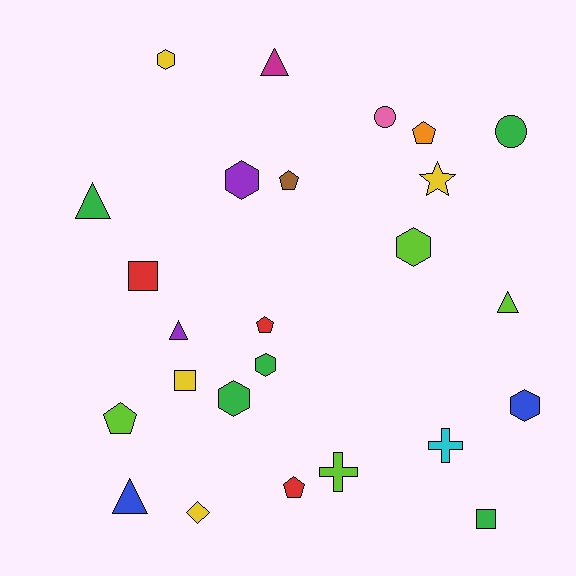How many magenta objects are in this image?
There is 1 magenta object.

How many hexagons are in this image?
There are 6 hexagons.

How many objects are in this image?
There are 25 objects.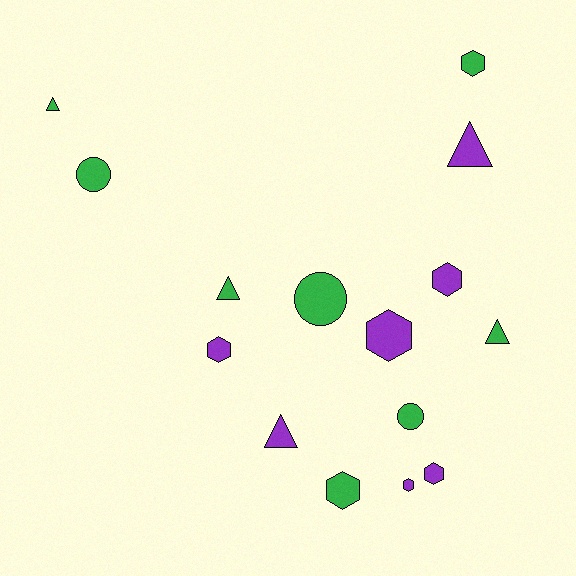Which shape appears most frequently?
Hexagon, with 7 objects.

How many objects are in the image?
There are 15 objects.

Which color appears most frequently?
Green, with 8 objects.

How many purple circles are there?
There are no purple circles.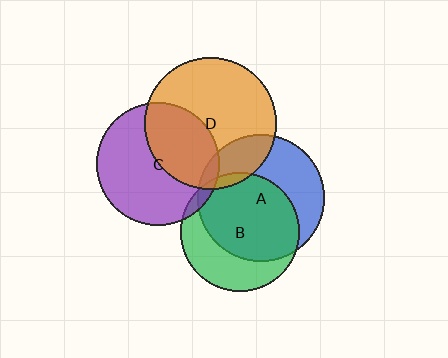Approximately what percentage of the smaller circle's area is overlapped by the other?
Approximately 5%.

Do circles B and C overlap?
Yes.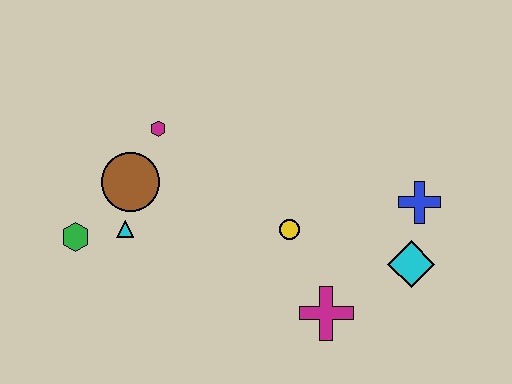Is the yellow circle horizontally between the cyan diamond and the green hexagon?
Yes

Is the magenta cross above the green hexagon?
No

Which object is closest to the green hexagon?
The cyan triangle is closest to the green hexagon.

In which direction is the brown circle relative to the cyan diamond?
The brown circle is to the left of the cyan diamond.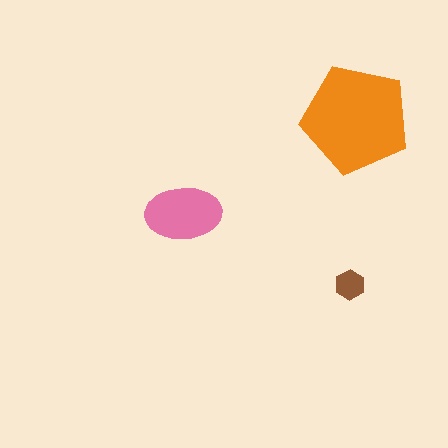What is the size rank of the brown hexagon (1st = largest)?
3rd.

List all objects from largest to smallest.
The orange pentagon, the pink ellipse, the brown hexagon.